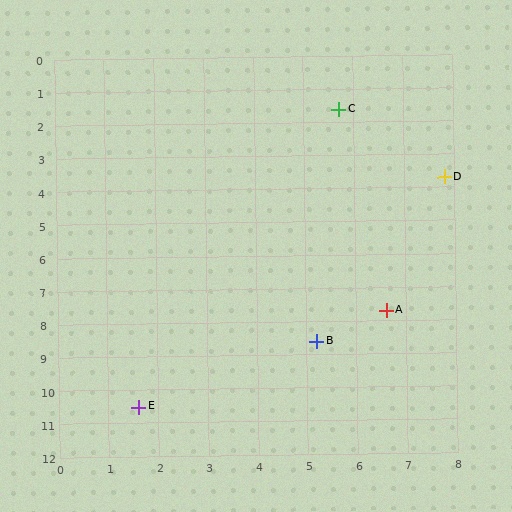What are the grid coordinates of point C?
Point C is at approximately (5.7, 1.6).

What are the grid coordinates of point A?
Point A is at approximately (6.6, 7.7).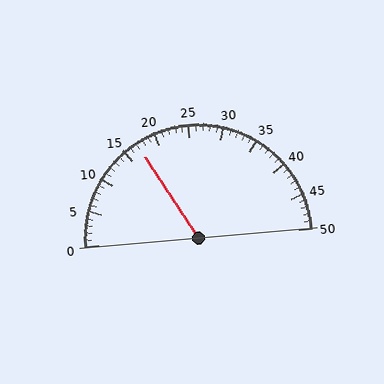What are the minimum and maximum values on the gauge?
The gauge ranges from 0 to 50.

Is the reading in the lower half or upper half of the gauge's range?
The reading is in the lower half of the range (0 to 50).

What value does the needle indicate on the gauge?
The needle indicates approximately 17.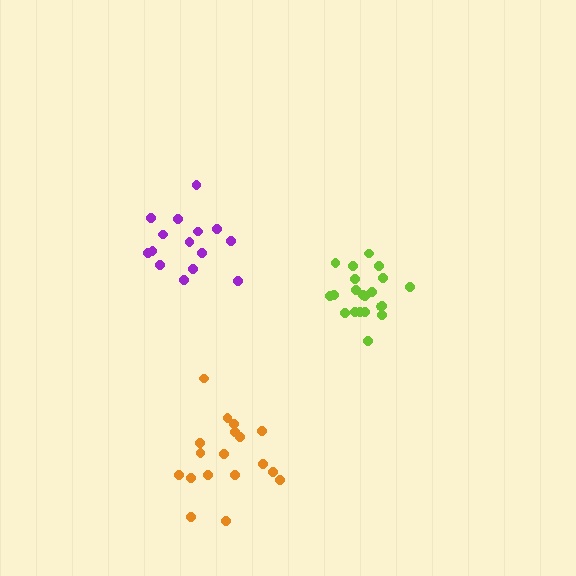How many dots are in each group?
Group 1: 21 dots, Group 2: 15 dots, Group 3: 18 dots (54 total).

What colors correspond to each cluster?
The clusters are colored: lime, purple, orange.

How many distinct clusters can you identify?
There are 3 distinct clusters.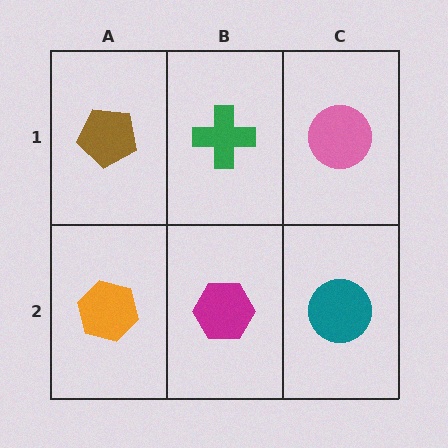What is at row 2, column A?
An orange hexagon.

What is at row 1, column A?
A brown pentagon.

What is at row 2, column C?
A teal circle.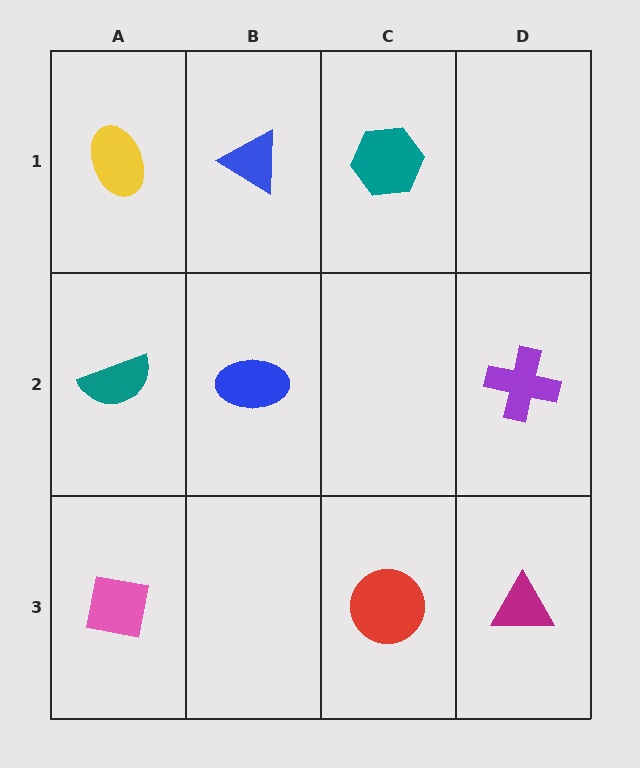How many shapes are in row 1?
3 shapes.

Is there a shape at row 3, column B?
No, that cell is empty.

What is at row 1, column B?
A blue triangle.